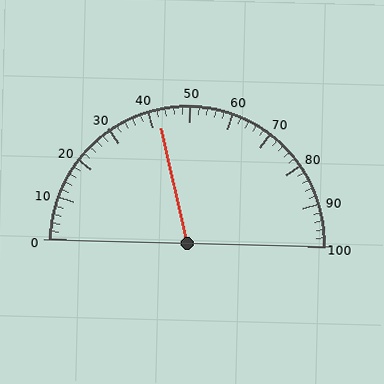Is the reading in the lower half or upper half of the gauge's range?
The reading is in the lower half of the range (0 to 100).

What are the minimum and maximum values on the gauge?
The gauge ranges from 0 to 100.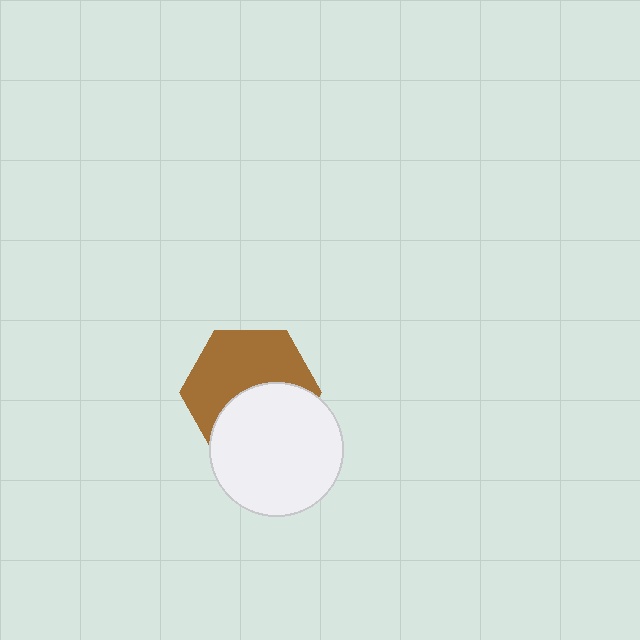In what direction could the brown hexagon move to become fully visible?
The brown hexagon could move up. That would shift it out from behind the white circle entirely.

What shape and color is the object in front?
The object in front is a white circle.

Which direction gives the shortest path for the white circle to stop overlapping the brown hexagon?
Moving down gives the shortest separation.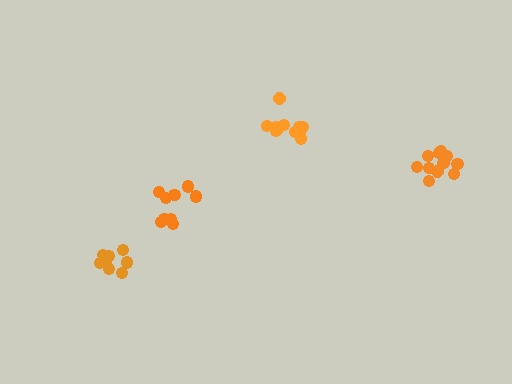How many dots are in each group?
Group 1: 12 dots, Group 2: 12 dots, Group 3: 9 dots, Group 4: 8 dots (41 total).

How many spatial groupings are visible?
There are 4 spatial groupings.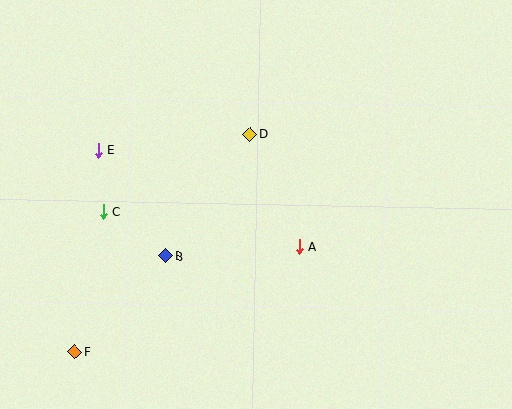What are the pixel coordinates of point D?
Point D is at (250, 134).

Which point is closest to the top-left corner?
Point E is closest to the top-left corner.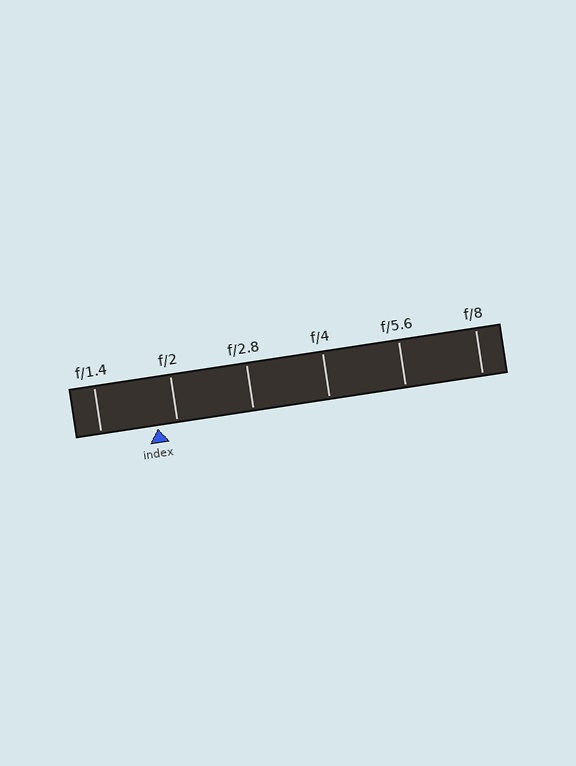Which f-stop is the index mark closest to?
The index mark is closest to f/2.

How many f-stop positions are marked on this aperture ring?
There are 6 f-stop positions marked.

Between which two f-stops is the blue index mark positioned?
The index mark is between f/1.4 and f/2.